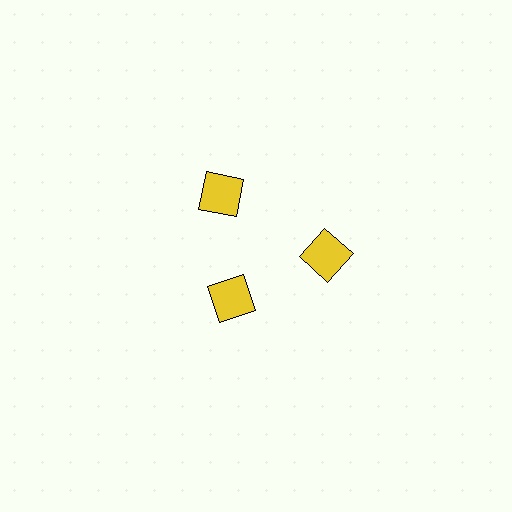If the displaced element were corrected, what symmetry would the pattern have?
It would have 3-fold rotational symmetry — the pattern would map onto itself every 120 degrees.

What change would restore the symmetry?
The symmetry would be restored by moving it outward, back onto the ring so that all 3 squares sit at equal angles and equal distance from the center.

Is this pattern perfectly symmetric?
No. The 3 yellow squares are arranged in a ring, but one element near the 7 o'clock position is pulled inward toward the center, breaking the 3-fold rotational symmetry.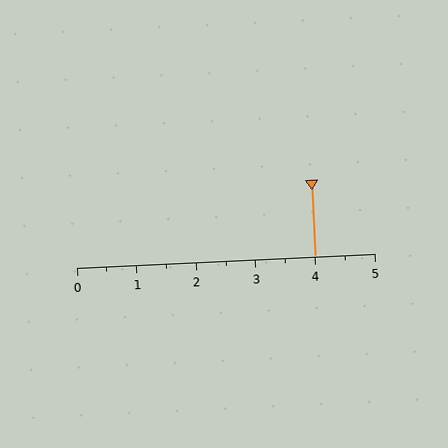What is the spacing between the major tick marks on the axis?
The major ticks are spaced 1 apart.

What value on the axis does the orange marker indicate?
The marker indicates approximately 4.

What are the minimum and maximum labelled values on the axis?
The axis runs from 0 to 5.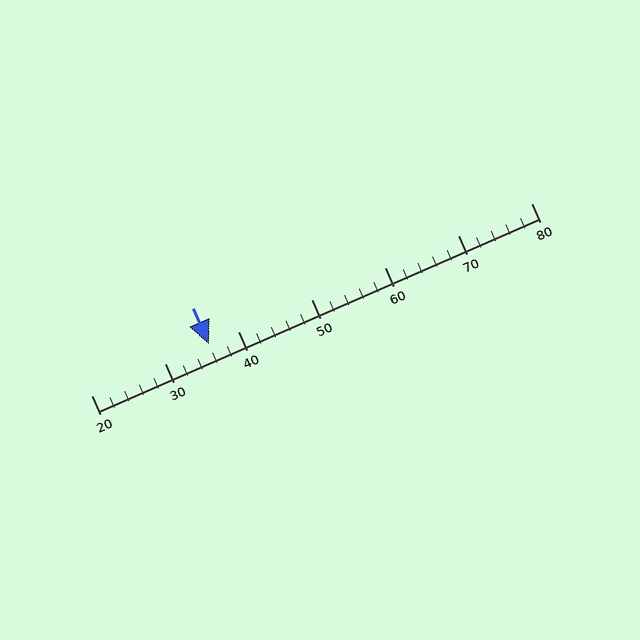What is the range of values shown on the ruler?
The ruler shows values from 20 to 80.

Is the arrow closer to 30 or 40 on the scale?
The arrow is closer to 40.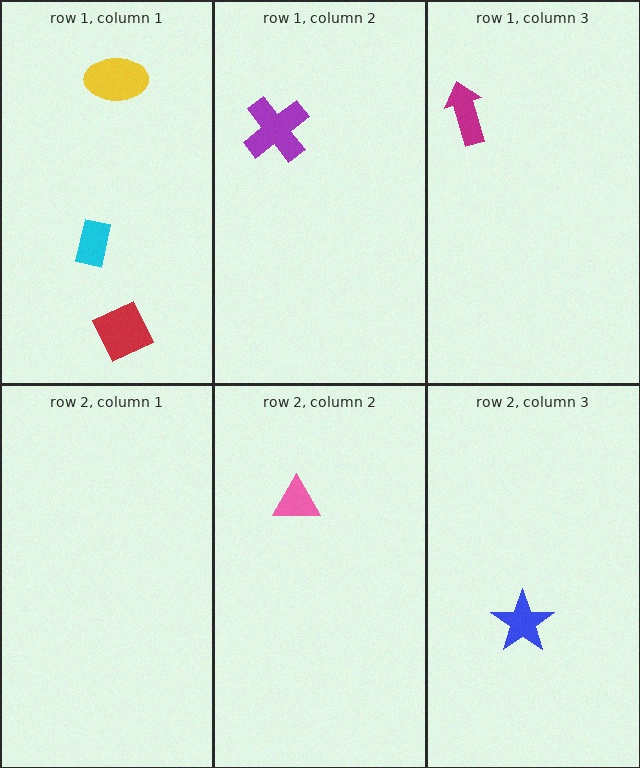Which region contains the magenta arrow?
The row 1, column 3 region.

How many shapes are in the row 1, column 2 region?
1.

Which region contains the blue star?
The row 2, column 3 region.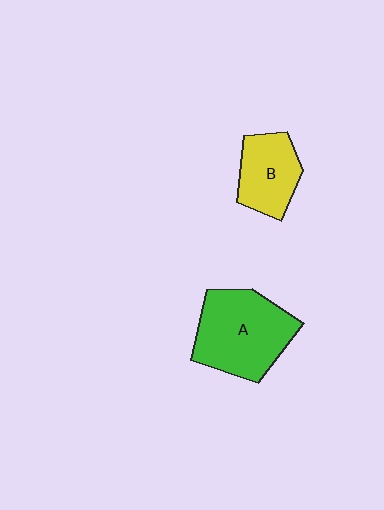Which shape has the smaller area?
Shape B (yellow).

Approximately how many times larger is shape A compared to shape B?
Approximately 1.6 times.